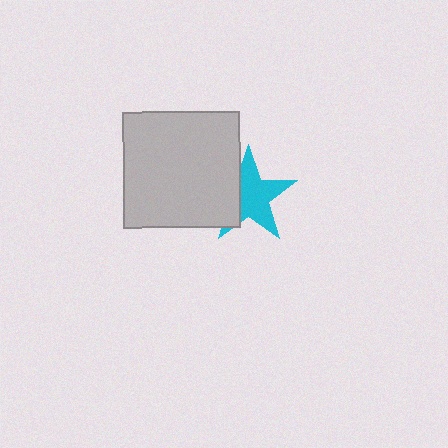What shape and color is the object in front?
The object in front is a light gray square.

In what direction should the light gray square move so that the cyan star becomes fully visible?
The light gray square should move left. That is the shortest direction to clear the overlap and leave the cyan star fully visible.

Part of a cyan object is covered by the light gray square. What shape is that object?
It is a star.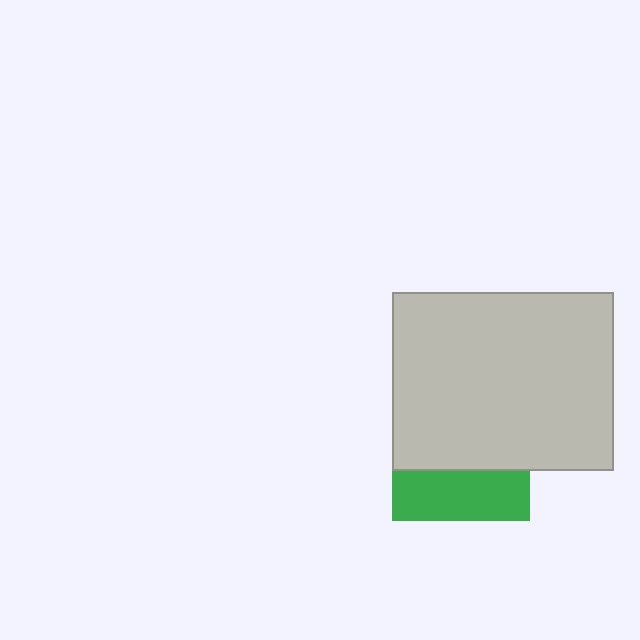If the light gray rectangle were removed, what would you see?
You would see the complete green square.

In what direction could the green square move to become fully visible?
The green square could move down. That would shift it out from behind the light gray rectangle entirely.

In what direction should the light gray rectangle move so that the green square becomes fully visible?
The light gray rectangle should move up. That is the shortest direction to clear the overlap and leave the green square fully visible.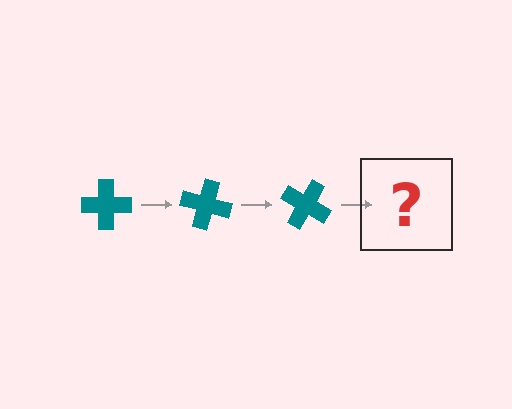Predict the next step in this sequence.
The next step is a teal cross rotated 45 degrees.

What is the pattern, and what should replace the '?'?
The pattern is that the cross rotates 15 degrees each step. The '?' should be a teal cross rotated 45 degrees.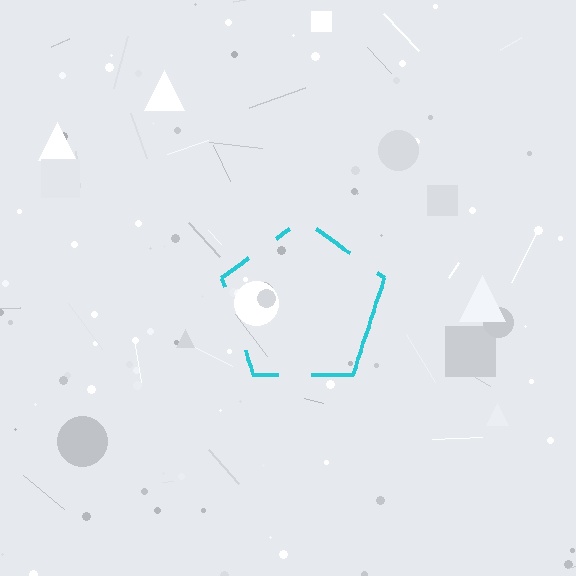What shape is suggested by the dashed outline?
The dashed outline suggests a pentagon.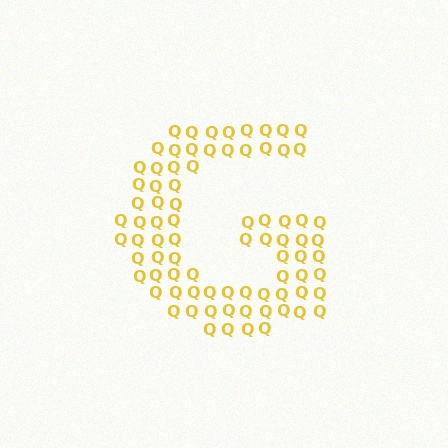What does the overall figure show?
The overall figure shows the letter G.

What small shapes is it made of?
It is made of small letter Q's.